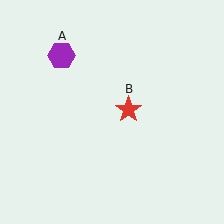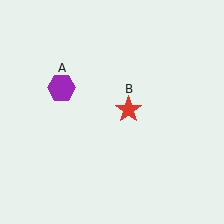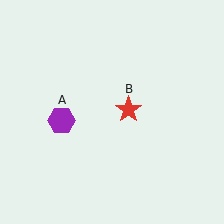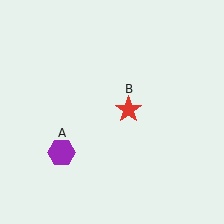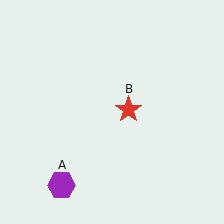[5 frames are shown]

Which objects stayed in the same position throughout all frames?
Red star (object B) remained stationary.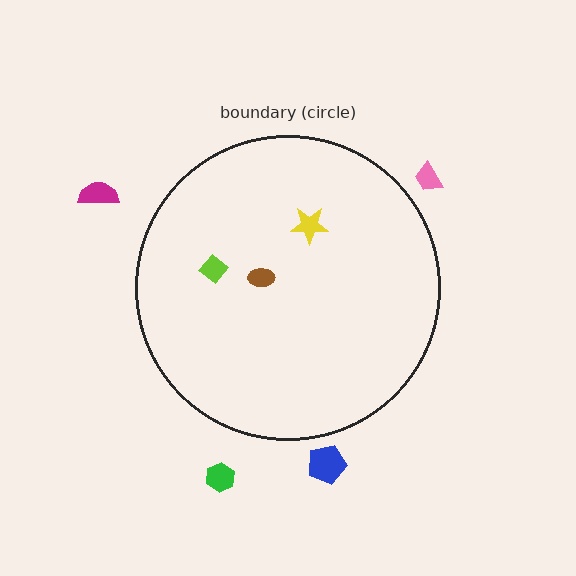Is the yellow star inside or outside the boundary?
Inside.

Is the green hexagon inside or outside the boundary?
Outside.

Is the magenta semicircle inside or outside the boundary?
Outside.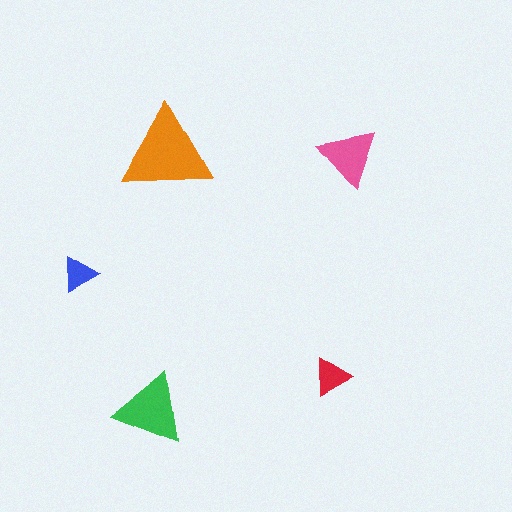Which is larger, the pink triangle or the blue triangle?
The pink one.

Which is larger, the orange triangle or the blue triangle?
The orange one.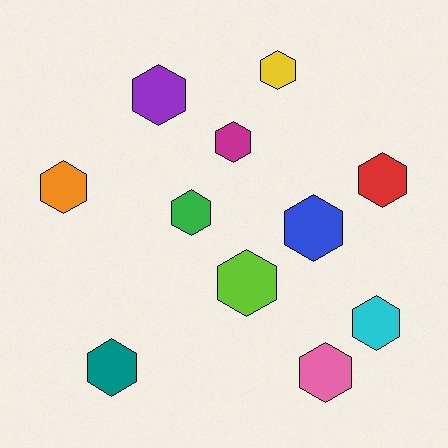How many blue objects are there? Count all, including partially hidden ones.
There is 1 blue object.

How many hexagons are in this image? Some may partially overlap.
There are 11 hexagons.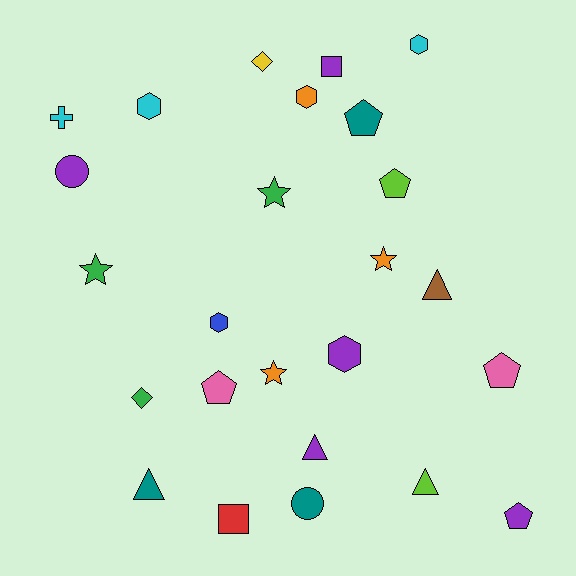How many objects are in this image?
There are 25 objects.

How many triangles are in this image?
There are 4 triangles.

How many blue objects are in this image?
There is 1 blue object.